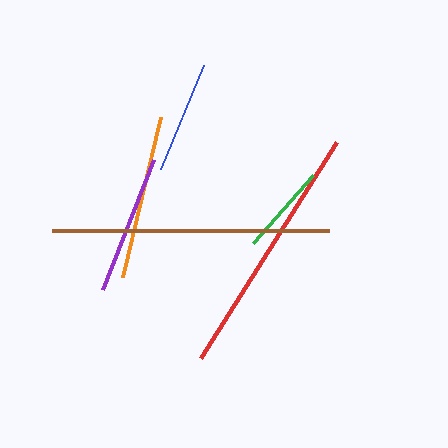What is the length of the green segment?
The green segment is approximately 91 pixels long.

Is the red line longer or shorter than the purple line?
The red line is longer than the purple line.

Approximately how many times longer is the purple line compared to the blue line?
The purple line is approximately 1.2 times the length of the blue line.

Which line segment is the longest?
The brown line is the longest at approximately 276 pixels.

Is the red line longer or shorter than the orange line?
The red line is longer than the orange line.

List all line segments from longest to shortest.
From longest to shortest: brown, red, orange, purple, blue, green.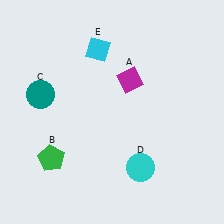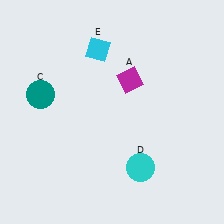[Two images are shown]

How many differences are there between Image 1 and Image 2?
There is 1 difference between the two images.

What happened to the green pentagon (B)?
The green pentagon (B) was removed in Image 2. It was in the bottom-left area of Image 1.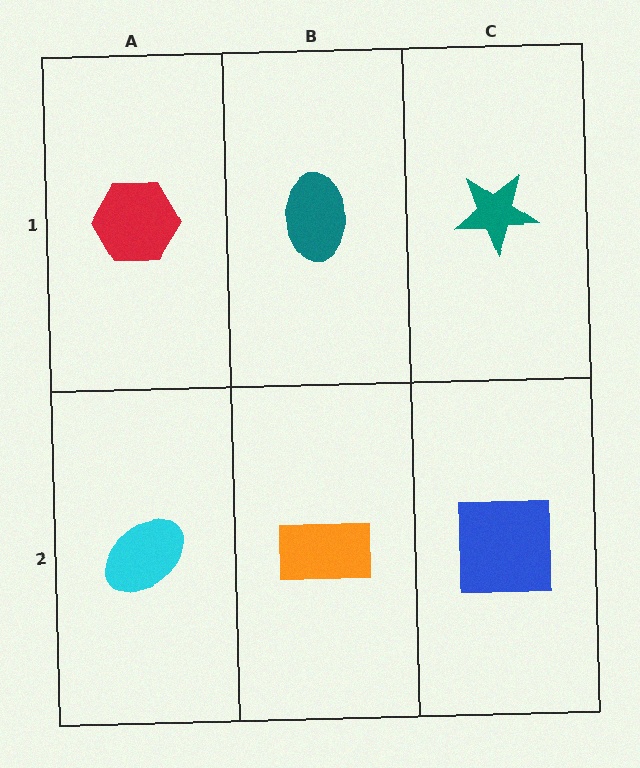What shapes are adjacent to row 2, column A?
A red hexagon (row 1, column A), an orange rectangle (row 2, column B).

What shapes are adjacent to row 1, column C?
A blue square (row 2, column C), a teal ellipse (row 1, column B).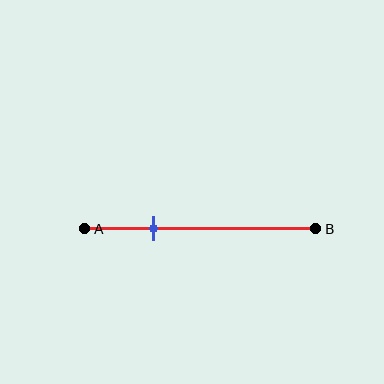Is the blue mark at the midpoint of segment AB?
No, the mark is at about 30% from A, not at the 50% midpoint.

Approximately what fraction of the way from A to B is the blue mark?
The blue mark is approximately 30% of the way from A to B.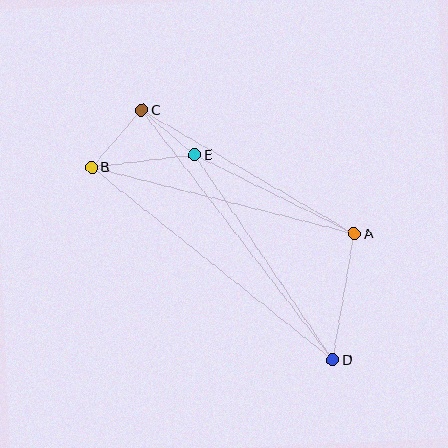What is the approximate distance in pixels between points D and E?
The distance between D and E is approximately 247 pixels.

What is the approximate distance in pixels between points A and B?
The distance between A and B is approximately 271 pixels.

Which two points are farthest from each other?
Points C and D are farthest from each other.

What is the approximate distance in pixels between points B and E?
The distance between B and E is approximately 104 pixels.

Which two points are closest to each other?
Points C and E are closest to each other.